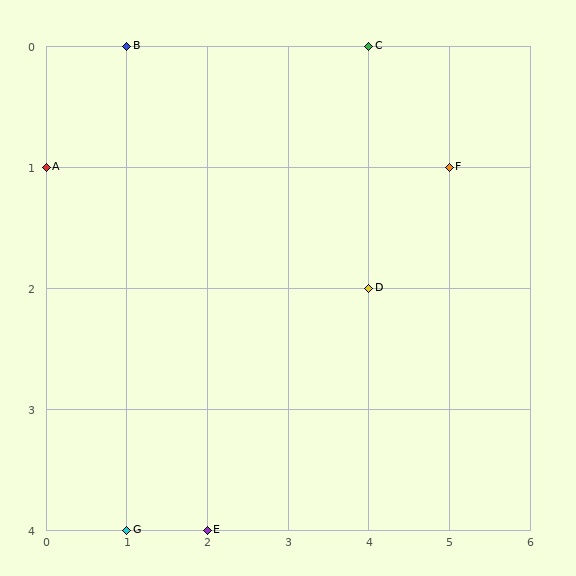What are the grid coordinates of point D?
Point D is at grid coordinates (4, 2).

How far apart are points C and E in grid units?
Points C and E are 2 columns and 4 rows apart (about 4.5 grid units diagonally).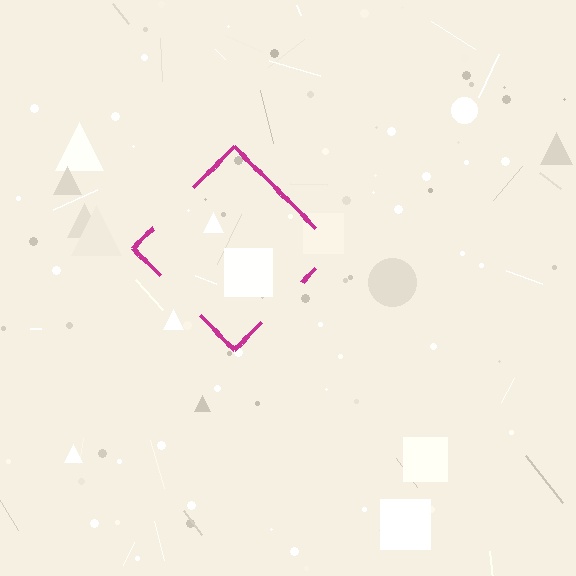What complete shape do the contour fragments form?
The contour fragments form a diamond.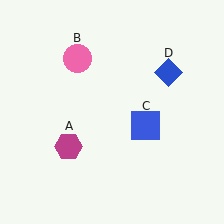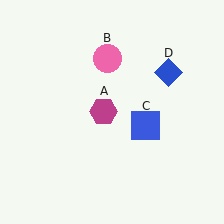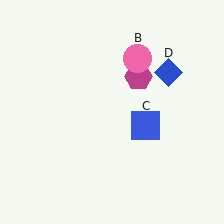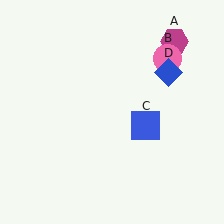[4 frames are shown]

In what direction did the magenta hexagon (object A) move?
The magenta hexagon (object A) moved up and to the right.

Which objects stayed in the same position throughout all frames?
Blue square (object C) and blue diamond (object D) remained stationary.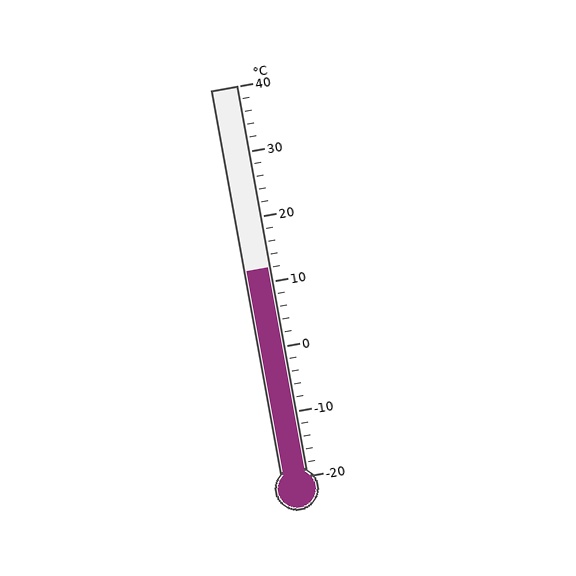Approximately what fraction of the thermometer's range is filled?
The thermometer is filled to approximately 55% of its range.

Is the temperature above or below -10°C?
The temperature is above -10°C.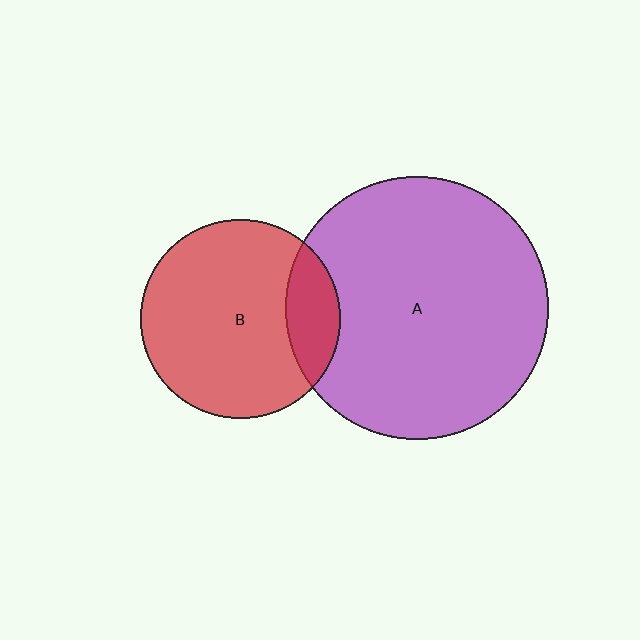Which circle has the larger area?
Circle A (purple).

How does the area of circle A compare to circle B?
Approximately 1.7 times.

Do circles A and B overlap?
Yes.